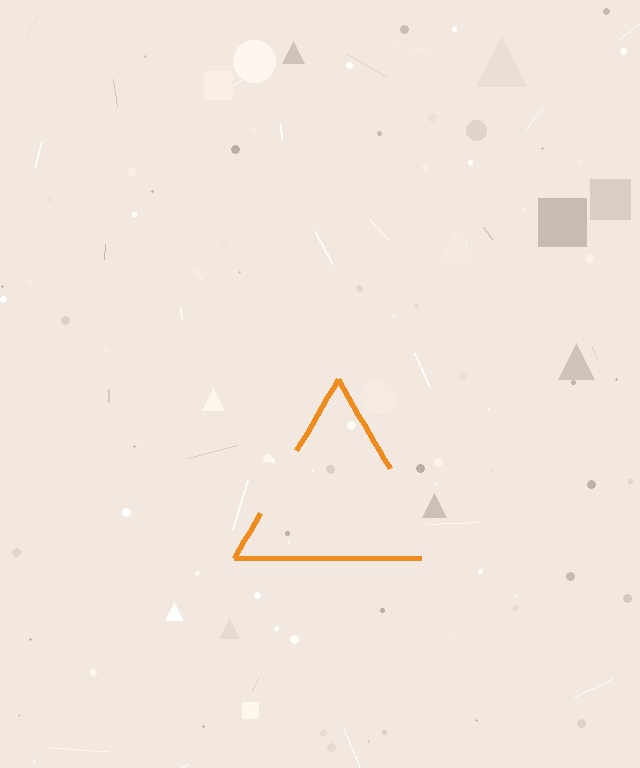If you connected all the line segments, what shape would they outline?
They would outline a triangle.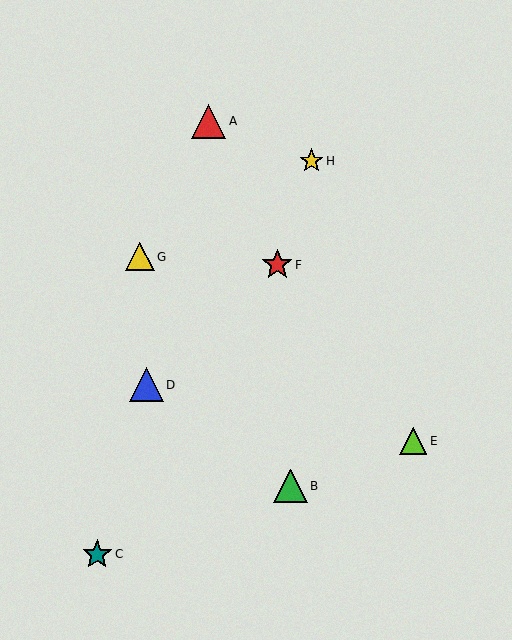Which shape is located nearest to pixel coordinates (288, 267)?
The red star (labeled F) at (277, 265) is nearest to that location.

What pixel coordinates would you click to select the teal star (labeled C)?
Click at (97, 554) to select the teal star C.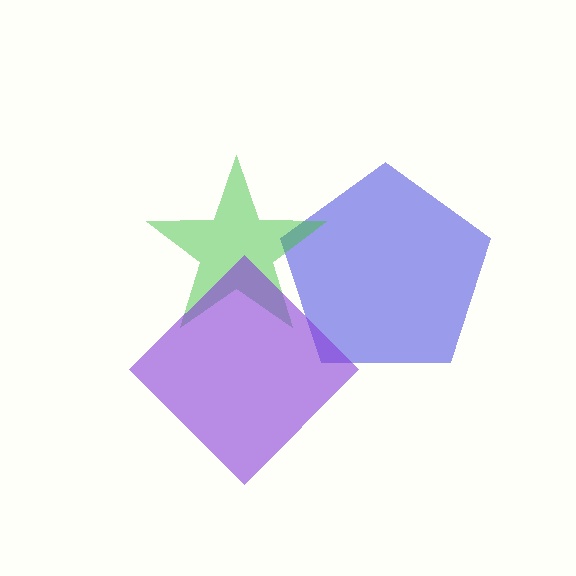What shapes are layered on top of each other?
The layered shapes are: a blue pentagon, a green star, a purple diamond.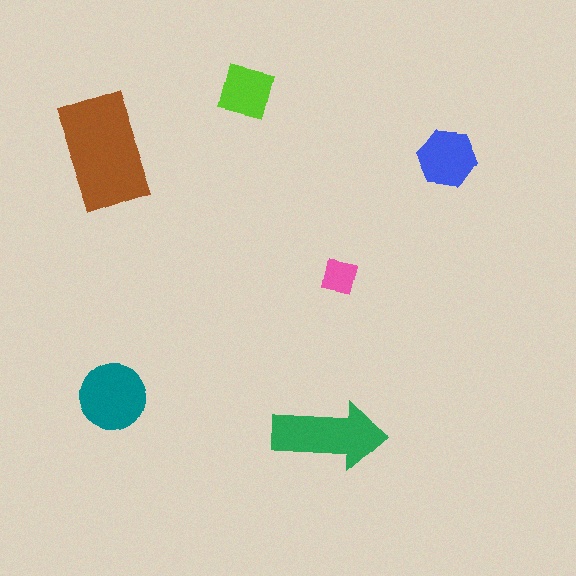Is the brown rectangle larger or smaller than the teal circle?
Larger.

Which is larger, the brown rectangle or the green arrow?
The brown rectangle.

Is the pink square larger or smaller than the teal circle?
Smaller.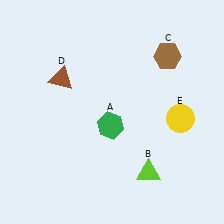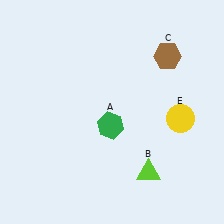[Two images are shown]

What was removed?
The brown triangle (D) was removed in Image 2.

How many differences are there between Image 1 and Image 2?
There is 1 difference between the two images.